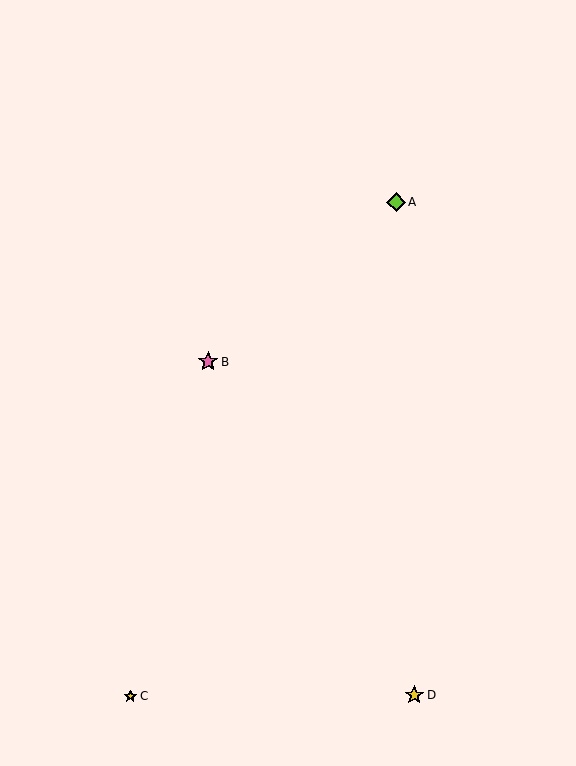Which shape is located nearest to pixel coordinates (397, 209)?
The lime diamond (labeled A) at (396, 202) is nearest to that location.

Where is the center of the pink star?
The center of the pink star is at (208, 362).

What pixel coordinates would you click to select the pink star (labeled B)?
Click at (208, 362) to select the pink star B.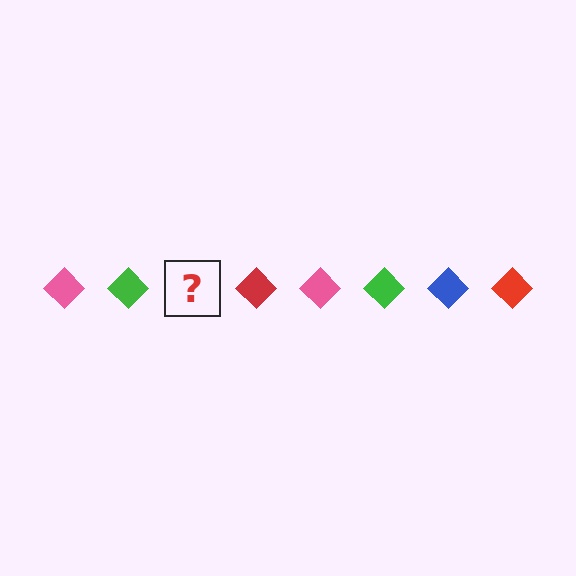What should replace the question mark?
The question mark should be replaced with a blue diamond.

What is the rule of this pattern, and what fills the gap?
The rule is that the pattern cycles through pink, green, blue, red diamonds. The gap should be filled with a blue diamond.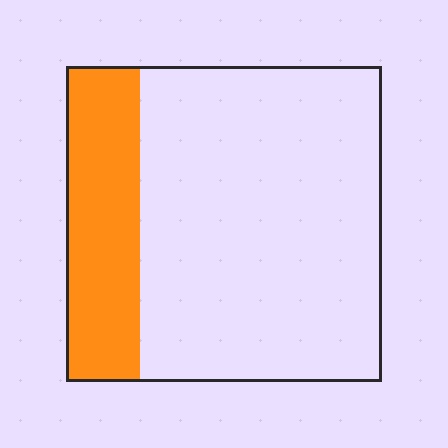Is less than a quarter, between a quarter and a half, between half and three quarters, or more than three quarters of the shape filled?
Less than a quarter.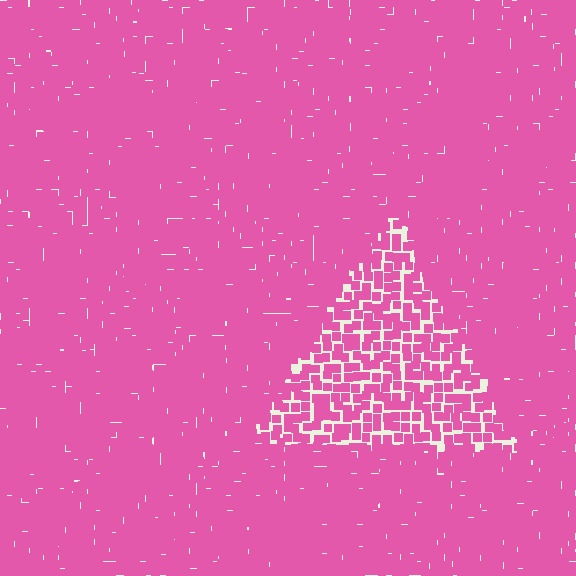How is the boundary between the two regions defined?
The boundary is defined by a change in element density (approximately 1.9x ratio). All elements are the same color, size, and shape.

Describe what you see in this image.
The image contains small pink elements arranged at two different densities. A triangle-shaped region is visible where the elements are less densely packed than the surrounding area.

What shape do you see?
I see a triangle.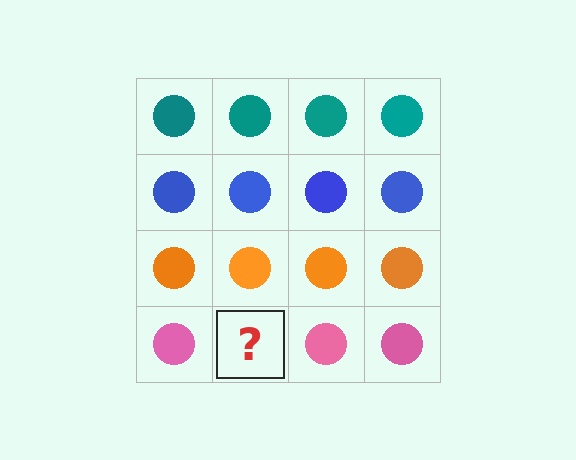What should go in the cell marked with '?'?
The missing cell should contain a pink circle.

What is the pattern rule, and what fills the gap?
The rule is that each row has a consistent color. The gap should be filled with a pink circle.